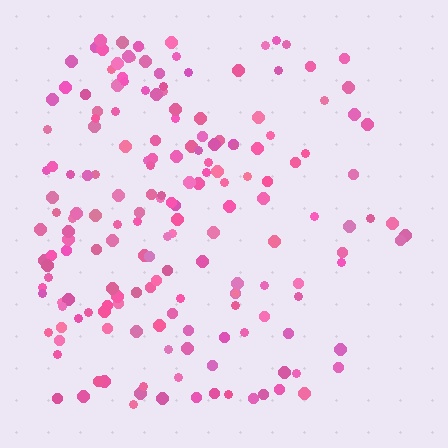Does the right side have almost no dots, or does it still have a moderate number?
Still a moderate number, just noticeably fewer than the left.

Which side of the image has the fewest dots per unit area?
The right.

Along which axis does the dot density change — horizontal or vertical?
Horizontal.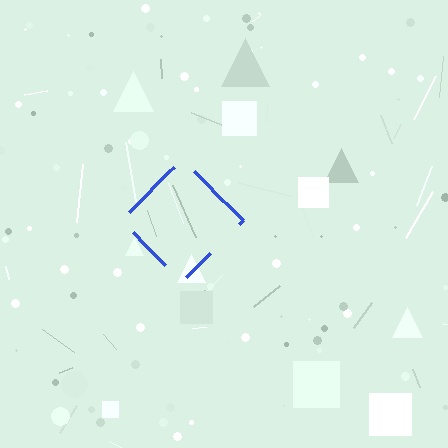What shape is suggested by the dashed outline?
The dashed outline suggests a diamond.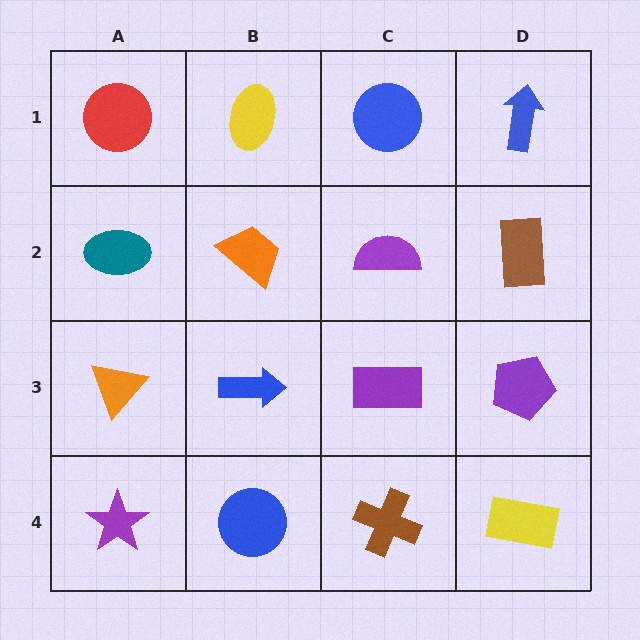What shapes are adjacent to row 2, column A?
A red circle (row 1, column A), an orange triangle (row 3, column A), an orange trapezoid (row 2, column B).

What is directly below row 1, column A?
A teal ellipse.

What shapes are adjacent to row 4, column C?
A purple rectangle (row 3, column C), a blue circle (row 4, column B), a yellow rectangle (row 4, column D).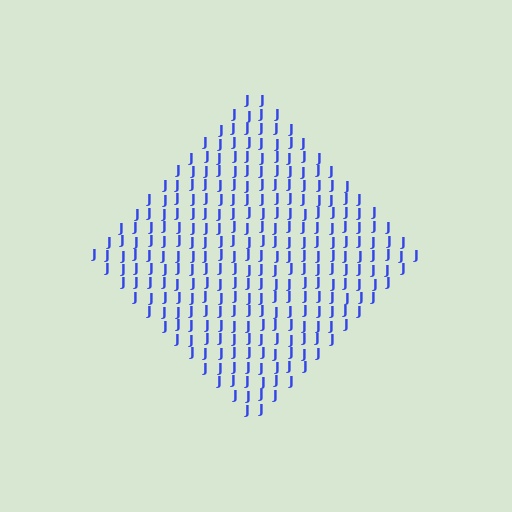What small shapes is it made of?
It is made of small letter J's.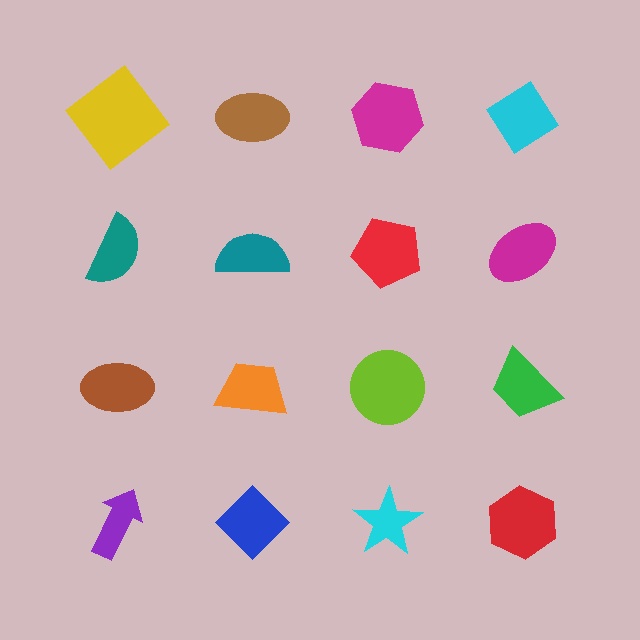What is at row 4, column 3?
A cyan star.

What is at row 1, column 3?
A magenta hexagon.